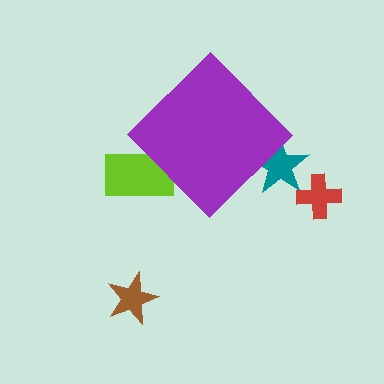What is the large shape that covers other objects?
A purple diamond.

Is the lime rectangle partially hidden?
Yes, the lime rectangle is partially hidden behind the purple diamond.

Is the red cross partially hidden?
No, the red cross is fully visible.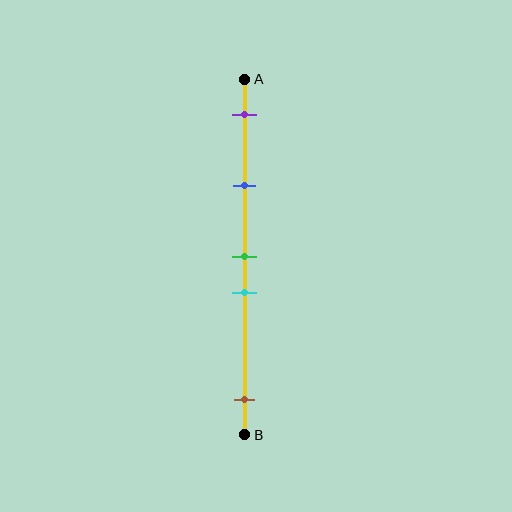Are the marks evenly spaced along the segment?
No, the marks are not evenly spaced.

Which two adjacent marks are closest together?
The green and cyan marks are the closest adjacent pair.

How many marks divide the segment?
There are 5 marks dividing the segment.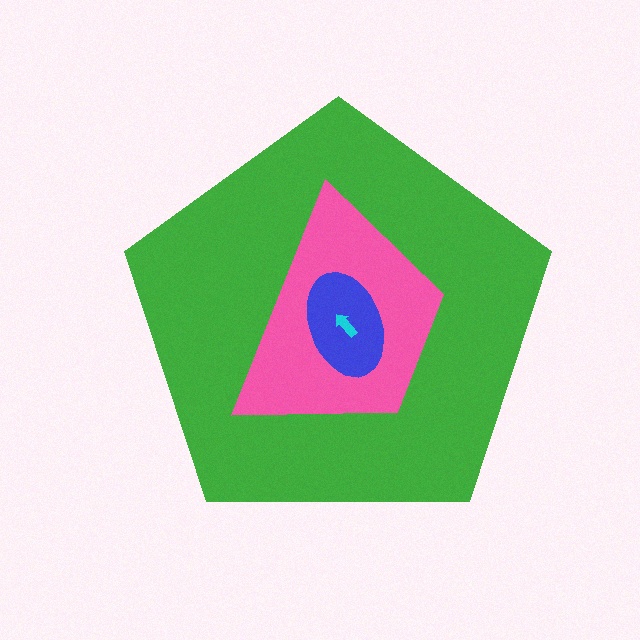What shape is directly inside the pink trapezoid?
The blue ellipse.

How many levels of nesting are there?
4.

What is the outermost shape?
The green pentagon.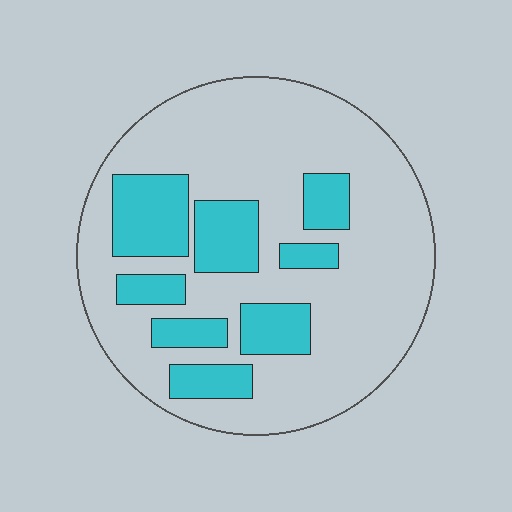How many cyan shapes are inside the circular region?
8.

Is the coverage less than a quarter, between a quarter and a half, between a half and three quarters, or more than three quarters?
Between a quarter and a half.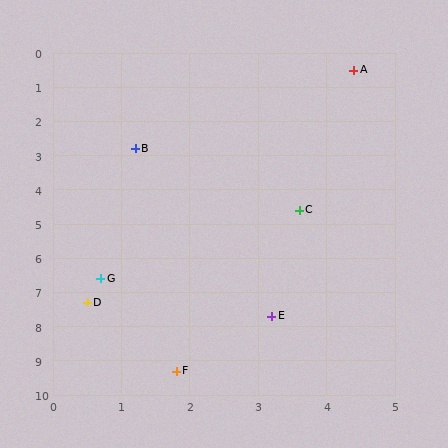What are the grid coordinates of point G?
Point G is at approximately (0.7, 6.6).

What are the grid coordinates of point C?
Point C is at approximately (3.6, 4.6).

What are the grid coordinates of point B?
Point B is at approximately (1.2, 2.8).